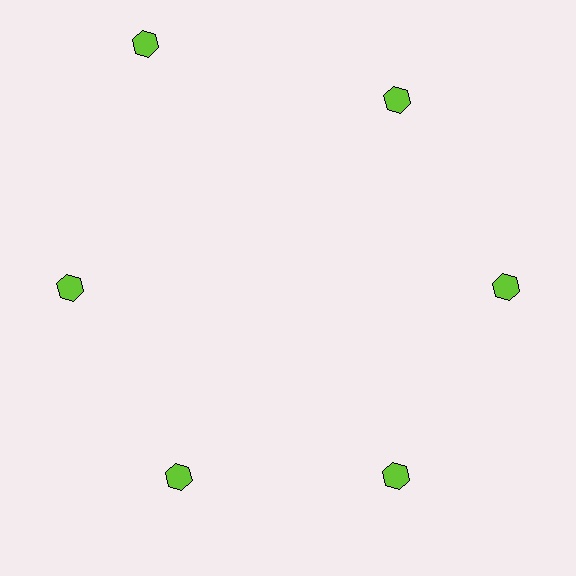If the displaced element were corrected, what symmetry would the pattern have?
It would have 6-fold rotational symmetry — the pattern would map onto itself every 60 degrees.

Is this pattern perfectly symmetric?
No. The 6 lime hexagons are arranged in a ring, but one element near the 11 o'clock position is pushed outward from the center, breaking the 6-fold rotational symmetry.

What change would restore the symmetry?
The symmetry would be restored by moving it inward, back onto the ring so that all 6 hexagons sit at equal angles and equal distance from the center.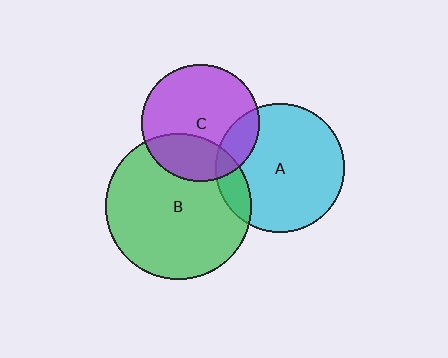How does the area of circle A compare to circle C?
Approximately 1.2 times.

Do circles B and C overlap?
Yes.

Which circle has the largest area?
Circle B (green).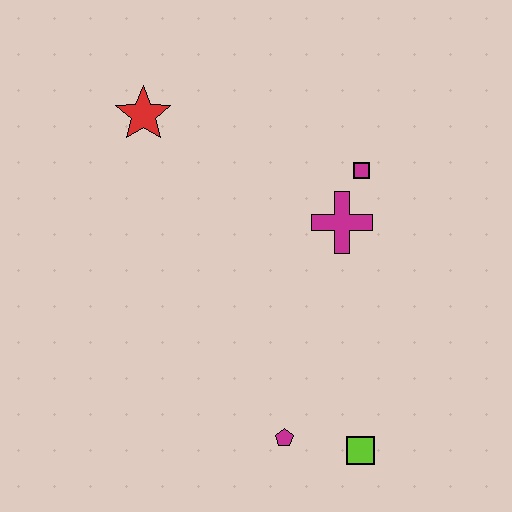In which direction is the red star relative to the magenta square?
The red star is to the left of the magenta square.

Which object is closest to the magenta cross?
The magenta square is closest to the magenta cross.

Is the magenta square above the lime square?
Yes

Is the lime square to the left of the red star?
No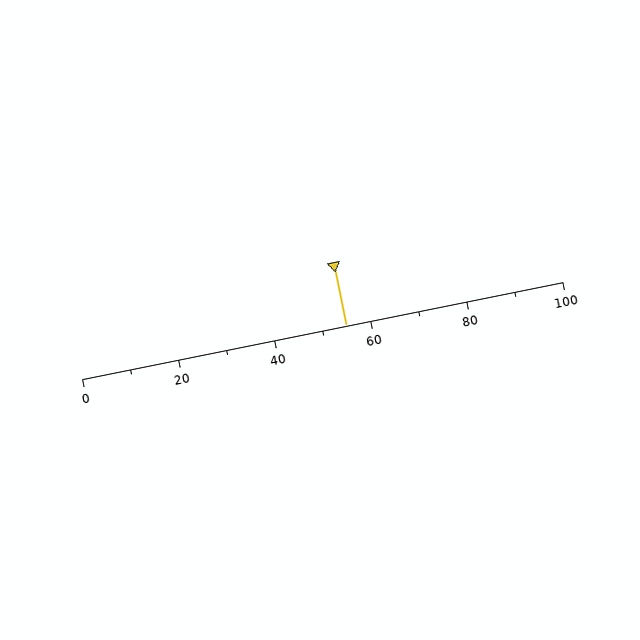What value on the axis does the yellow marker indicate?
The marker indicates approximately 55.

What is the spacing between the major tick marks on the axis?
The major ticks are spaced 20 apart.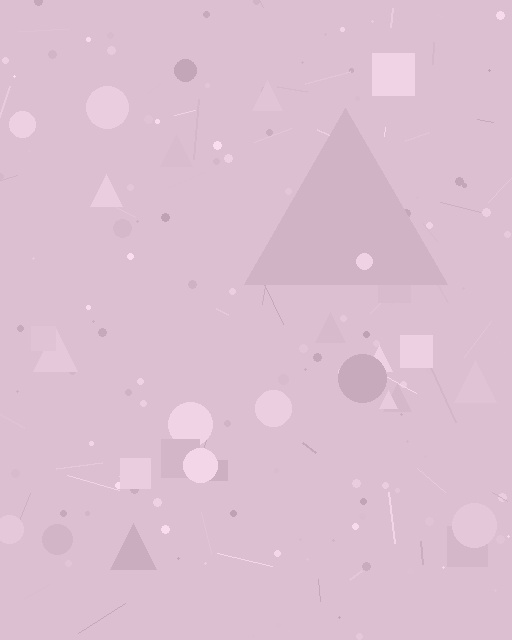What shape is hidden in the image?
A triangle is hidden in the image.